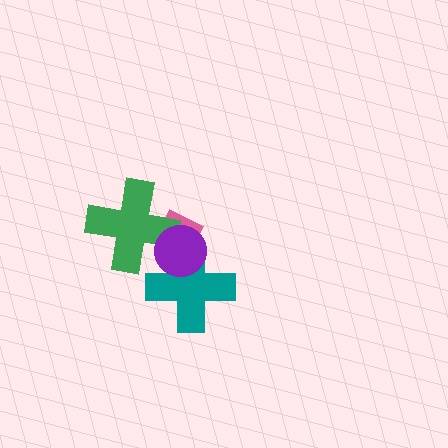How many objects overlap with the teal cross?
2 objects overlap with the teal cross.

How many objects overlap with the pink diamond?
3 objects overlap with the pink diamond.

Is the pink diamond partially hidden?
Yes, it is partially covered by another shape.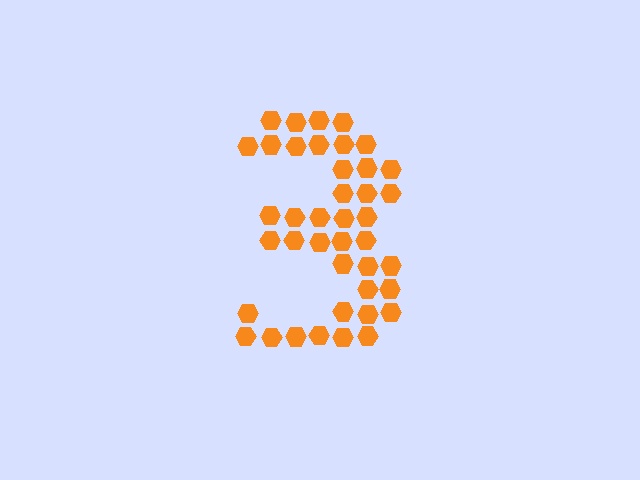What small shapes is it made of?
It is made of small hexagons.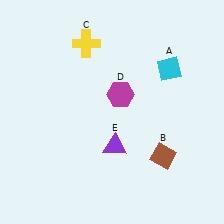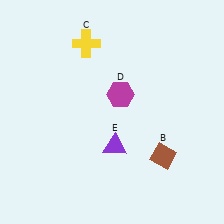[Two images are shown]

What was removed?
The cyan diamond (A) was removed in Image 2.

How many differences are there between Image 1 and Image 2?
There is 1 difference between the two images.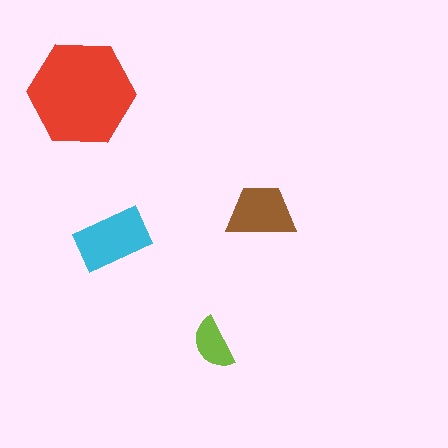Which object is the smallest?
The lime semicircle.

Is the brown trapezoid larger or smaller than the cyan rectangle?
Smaller.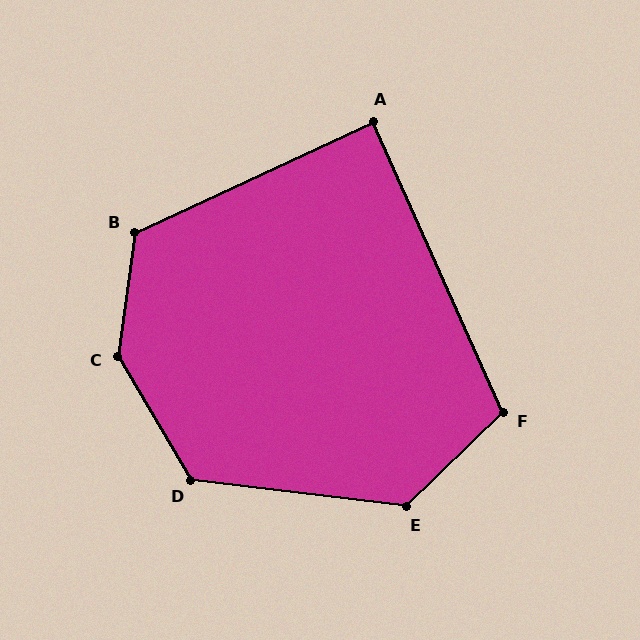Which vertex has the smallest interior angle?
A, at approximately 89 degrees.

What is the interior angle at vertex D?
Approximately 128 degrees (obtuse).